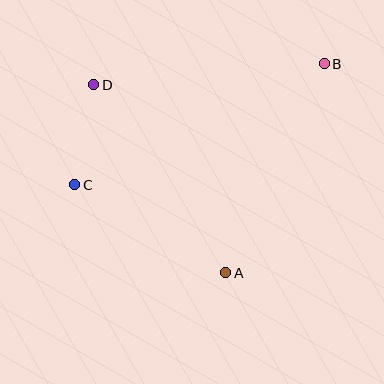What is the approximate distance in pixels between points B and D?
The distance between B and D is approximately 231 pixels.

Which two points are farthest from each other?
Points B and C are farthest from each other.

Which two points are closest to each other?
Points C and D are closest to each other.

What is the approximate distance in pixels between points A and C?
The distance between A and C is approximately 175 pixels.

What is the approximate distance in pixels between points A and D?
The distance between A and D is approximately 229 pixels.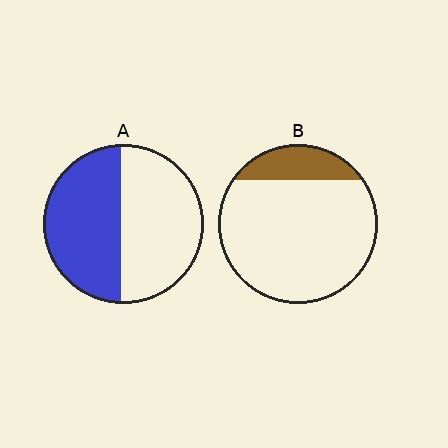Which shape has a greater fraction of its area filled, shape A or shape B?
Shape A.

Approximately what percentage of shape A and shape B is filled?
A is approximately 50% and B is approximately 15%.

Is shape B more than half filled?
No.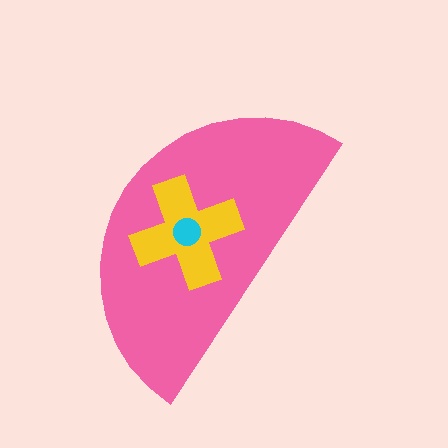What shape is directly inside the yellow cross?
The cyan circle.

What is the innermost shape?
The cyan circle.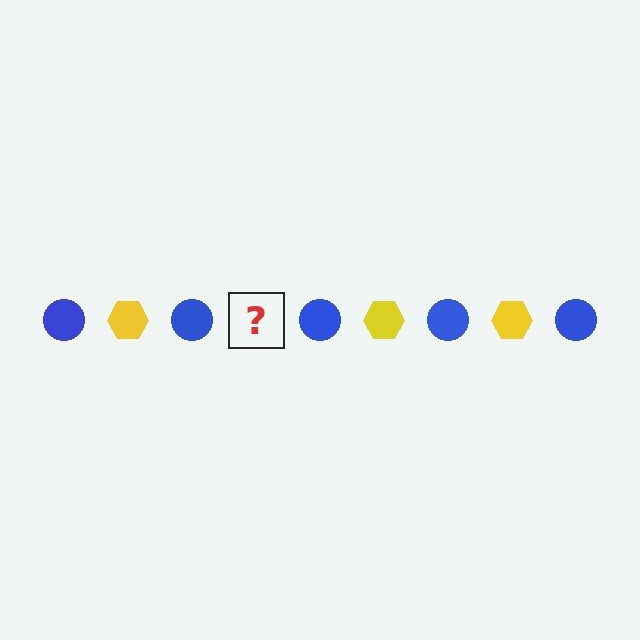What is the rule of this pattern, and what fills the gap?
The rule is that the pattern alternates between blue circle and yellow hexagon. The gap should be filled with a yellow hexagon.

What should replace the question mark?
The question mark should be replaced with a yellow hexagon.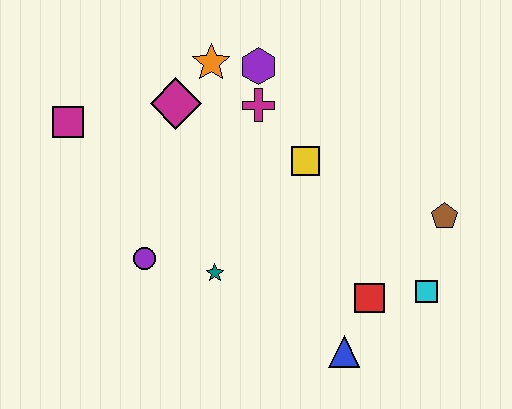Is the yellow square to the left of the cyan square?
Yes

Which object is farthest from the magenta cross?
The blue triangle is farthest from the magenta cross.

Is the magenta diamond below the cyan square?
No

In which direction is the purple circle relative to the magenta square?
The purple circle is below the magenta square.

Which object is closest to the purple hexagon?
The magenta cross is closest to the purple hexagon.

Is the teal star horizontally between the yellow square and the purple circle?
Yes